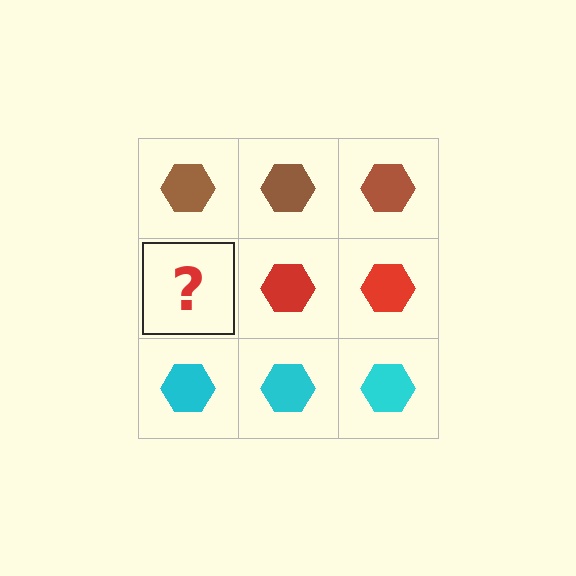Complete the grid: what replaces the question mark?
The question mark should be replaced with a red hexagon.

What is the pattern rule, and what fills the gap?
The rule is that each row has a consistent color. The gap should be filled with a red hexagon.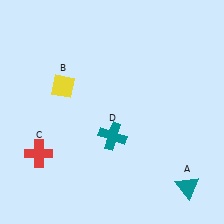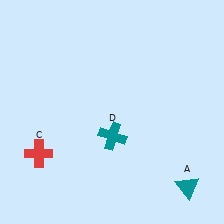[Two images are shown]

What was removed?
The yellow diamond (B) was removed in Image 2.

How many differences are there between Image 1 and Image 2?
There is 1 difference between the two images.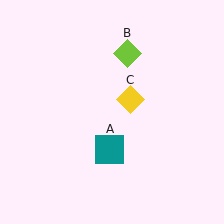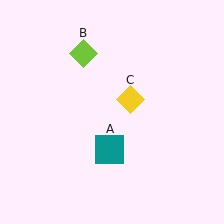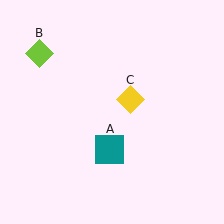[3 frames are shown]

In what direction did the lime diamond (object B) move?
The lime diamond (object B) moved left.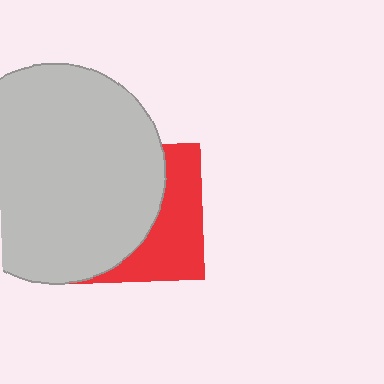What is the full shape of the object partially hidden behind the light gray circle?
The partially hidden object is a red square.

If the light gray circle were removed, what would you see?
You would see the complete red square.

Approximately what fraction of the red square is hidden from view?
Roughly 61% of the red square is hidden behind the light gray circle.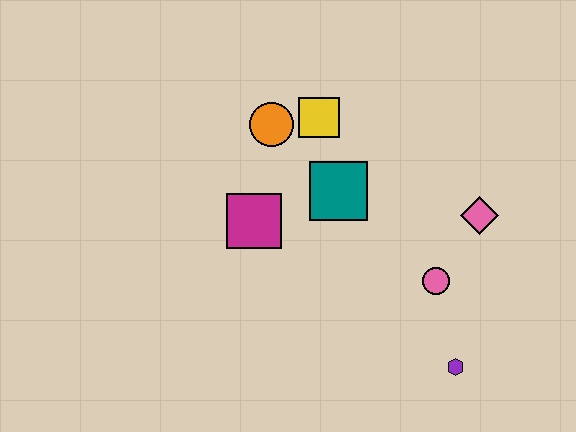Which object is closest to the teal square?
The yellow square is closest to the teal square.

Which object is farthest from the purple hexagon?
The orange circle is farthest from the purple hexagon.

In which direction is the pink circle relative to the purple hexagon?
The pink circle is above the purple hexagon.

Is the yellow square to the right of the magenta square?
Yes